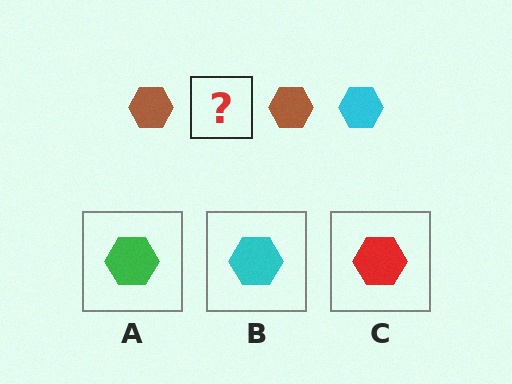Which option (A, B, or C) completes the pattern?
B.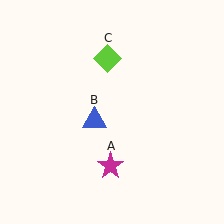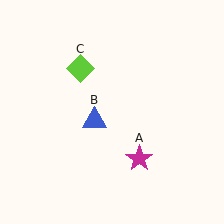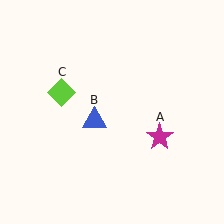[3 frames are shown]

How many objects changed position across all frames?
2 objects changed position: magenta star (object A), lime diamond (object C).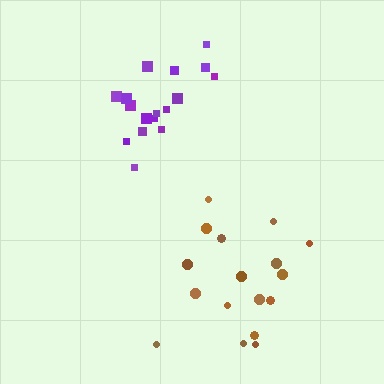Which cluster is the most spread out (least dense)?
Brown.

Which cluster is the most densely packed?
Purple.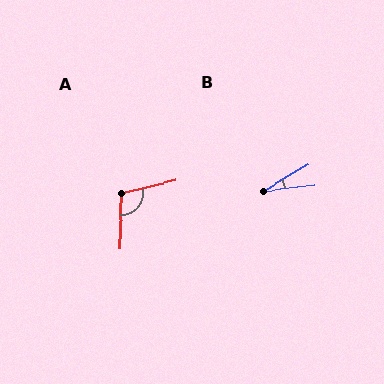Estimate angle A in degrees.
Approximately 106 degrees.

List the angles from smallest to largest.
B (24°), A (106°).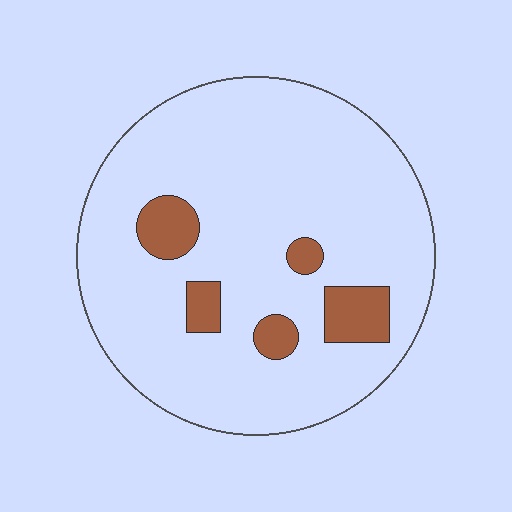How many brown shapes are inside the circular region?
5.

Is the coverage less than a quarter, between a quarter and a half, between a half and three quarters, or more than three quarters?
Less than a quarter.